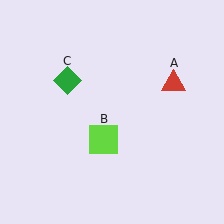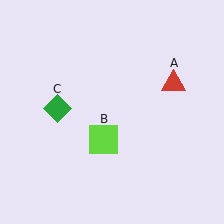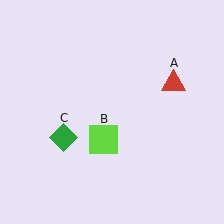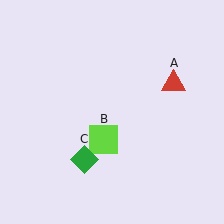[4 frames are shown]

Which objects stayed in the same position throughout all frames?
Red triangle (object A) and lime square (object B) remained stationary.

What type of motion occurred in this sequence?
The green diamond (object C) rotated counterclockwise around the center of the scene.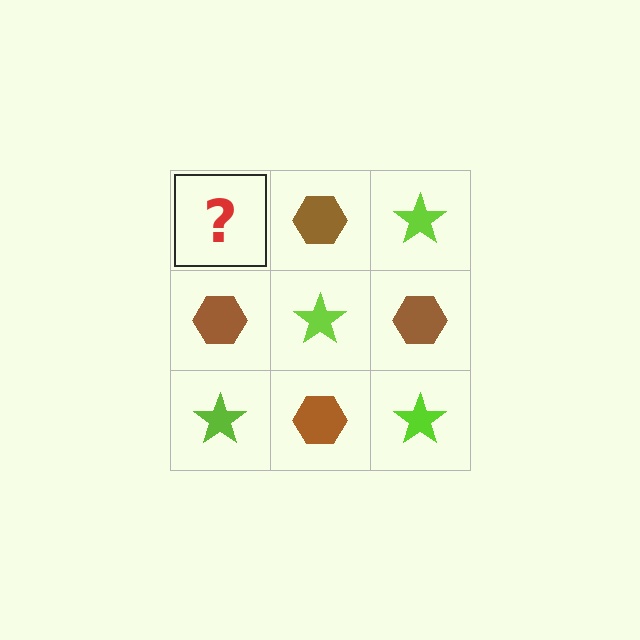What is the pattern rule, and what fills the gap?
The rule is that it alternates lime star and brown hexagon in a checkerboard pattern. The gap should be filled with a lime star.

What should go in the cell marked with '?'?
The missing cell should contain a lime star.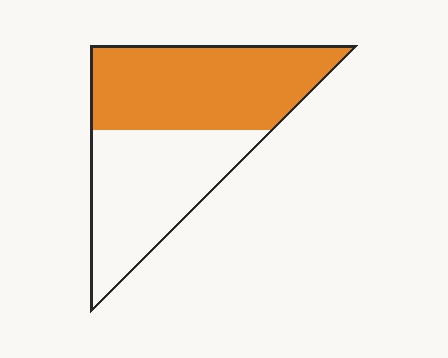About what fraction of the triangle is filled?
About one half (1/2).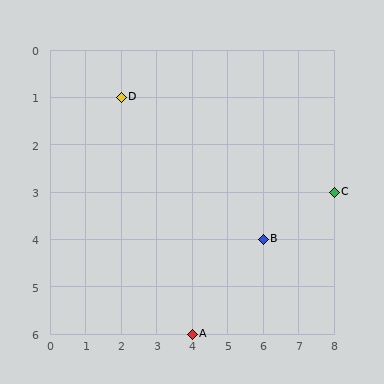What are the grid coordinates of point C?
Point C is at grid coordinates (8, 3).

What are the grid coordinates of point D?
Point D is at grid coordinates (2, 1).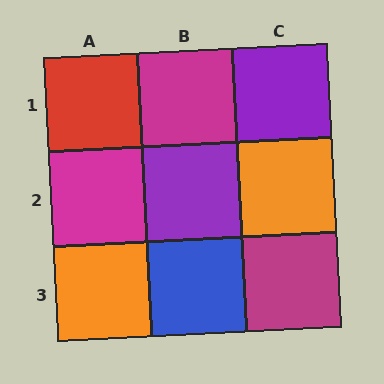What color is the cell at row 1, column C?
Purple.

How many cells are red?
1 cell is red.